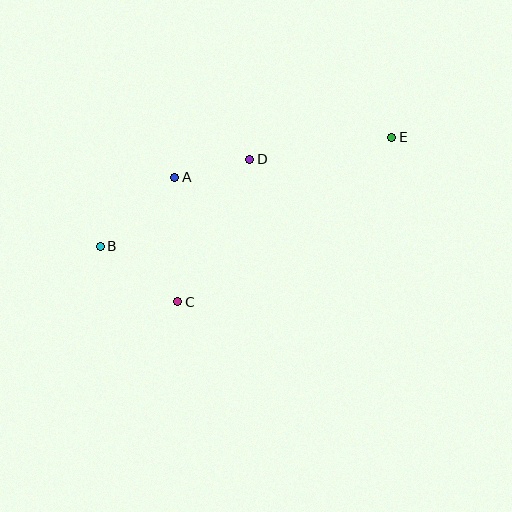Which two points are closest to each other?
Points A and D are closest to each other.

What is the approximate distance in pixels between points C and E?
The distance between C and E is approximately 270 pixels.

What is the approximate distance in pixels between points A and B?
The distance between A and B is approximately 102 pixels.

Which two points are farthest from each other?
Points B and E are farthest from each other.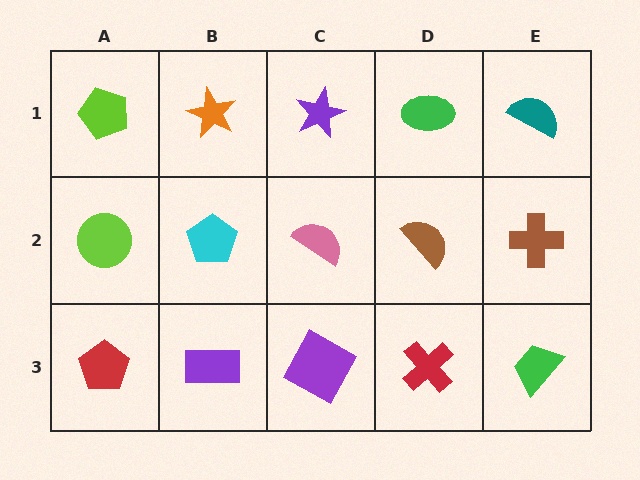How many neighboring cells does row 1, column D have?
3.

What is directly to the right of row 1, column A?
An orange star.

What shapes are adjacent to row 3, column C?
A pink semicircle (row 2, column C), a purple rectangle (row 3, column B), a red cross (row 3, column D).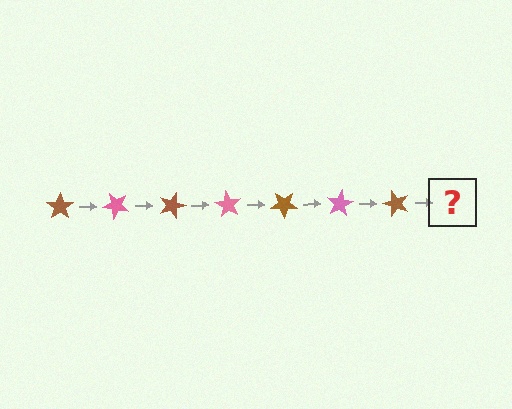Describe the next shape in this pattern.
It should be a pink star, rotated 315 degrees from the start.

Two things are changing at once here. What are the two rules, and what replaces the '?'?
The two rules are that it rotates 45 degrees each step and the color cycles through brown and pink. The '?' should be a pink star, rotated 315 degrees from the start.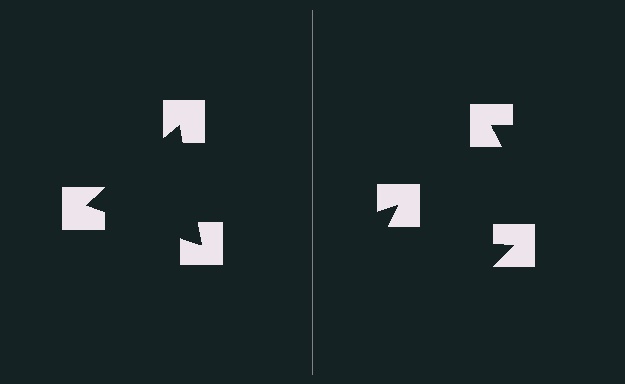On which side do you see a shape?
An illusory triangle appears on the left side. On the right side the wedge cuts are rotated, so no coherent shape forms.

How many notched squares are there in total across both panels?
6 — 3 on each side.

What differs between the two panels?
The notched squares are positioned identically on both sides; only the wedge orientations differ. On the left they align to a triangle; on the right they are misaligned.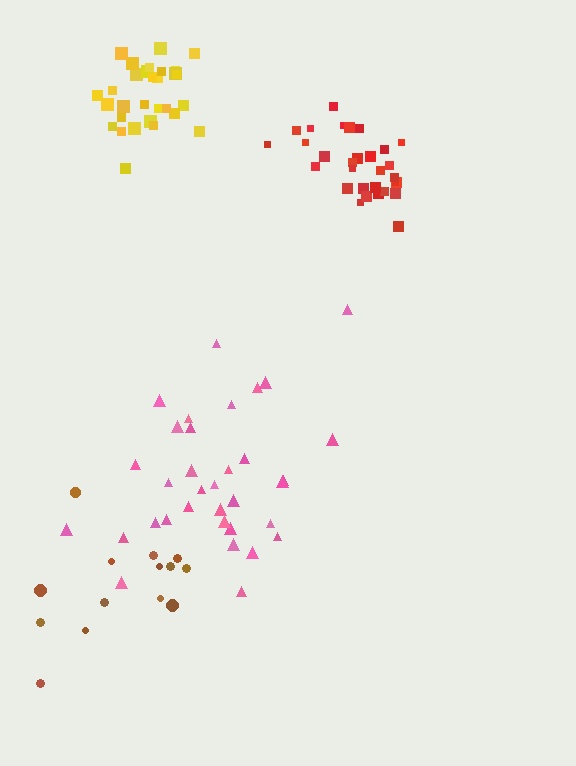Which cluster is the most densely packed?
Yellow.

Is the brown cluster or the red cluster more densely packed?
Red.